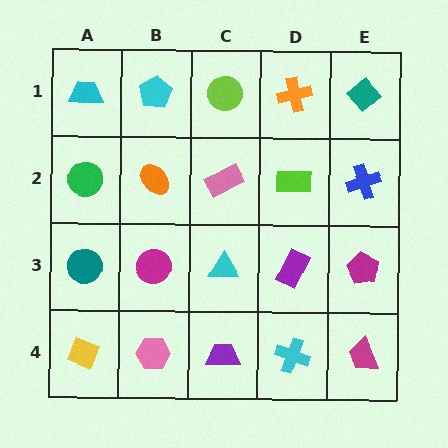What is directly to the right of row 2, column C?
A lime rectangle.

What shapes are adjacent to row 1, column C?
A pink rectangle (row 2, column C), a cyan pentagon (row 1, column B), an orange cross (row 1, column D).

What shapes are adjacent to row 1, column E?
A blue cross (row 2, column E), an orange cross (row 1, column D).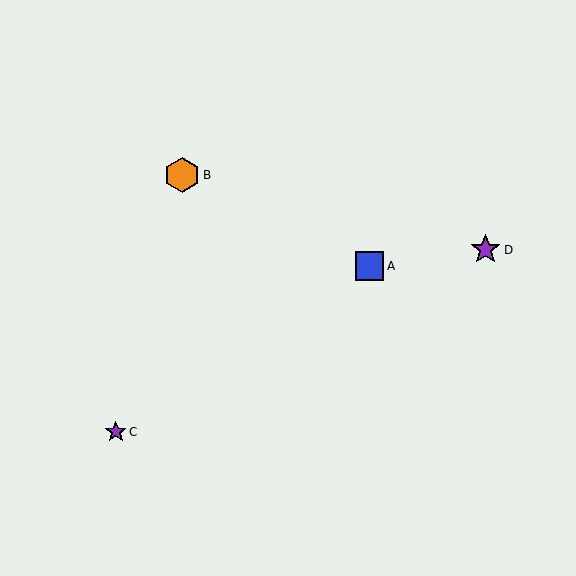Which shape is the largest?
The orange hexagon (labeled B) is the largest.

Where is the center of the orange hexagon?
The center of the orange hexagon is at (182, 175).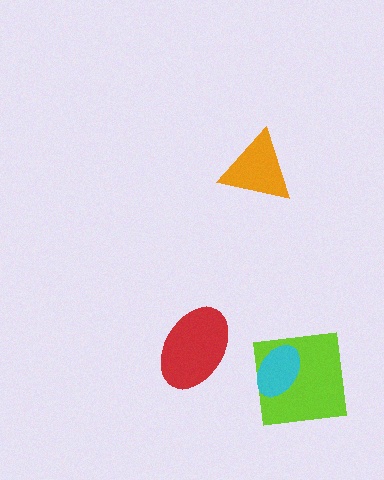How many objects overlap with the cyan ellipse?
1 object overlaps with the cyan ellipse.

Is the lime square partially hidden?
Yes, it is partially covered by another shape.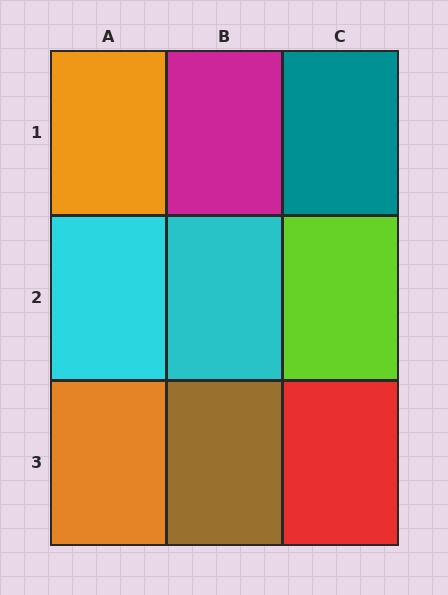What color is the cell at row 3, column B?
Brown.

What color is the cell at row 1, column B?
Magenta.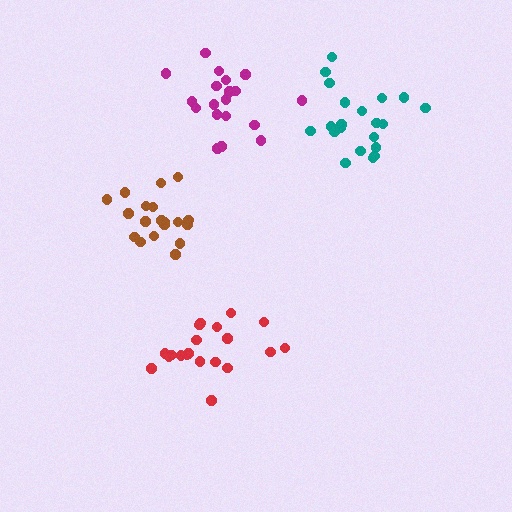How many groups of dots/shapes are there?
There are 4 groups.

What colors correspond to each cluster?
The clusters are colored: teal, red, magenta, brown.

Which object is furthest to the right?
The teal cluster is rightmost.